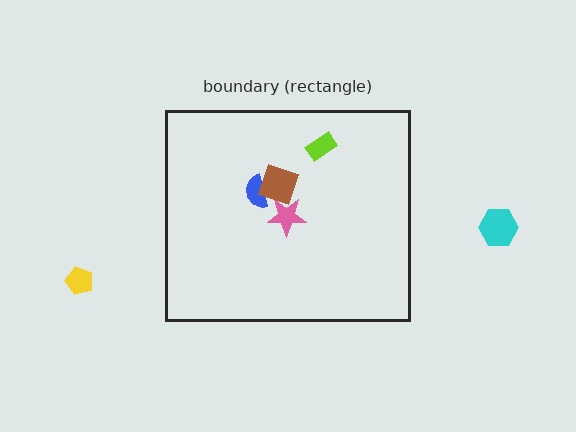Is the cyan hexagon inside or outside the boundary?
Outside.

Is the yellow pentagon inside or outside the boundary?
Outside.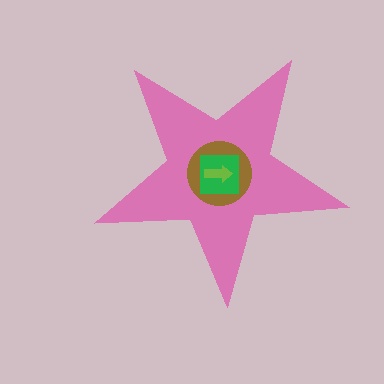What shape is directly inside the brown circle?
The green square.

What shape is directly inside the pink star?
The brown circle.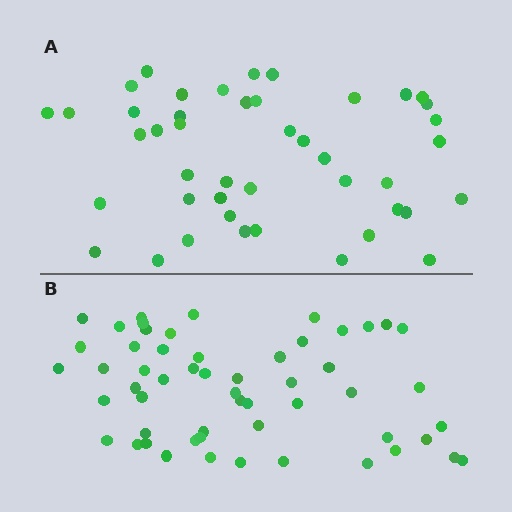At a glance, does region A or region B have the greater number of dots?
Region B (the bottom region) has more dots.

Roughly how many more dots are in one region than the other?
Region B has roughly 12 or so more dots than region A.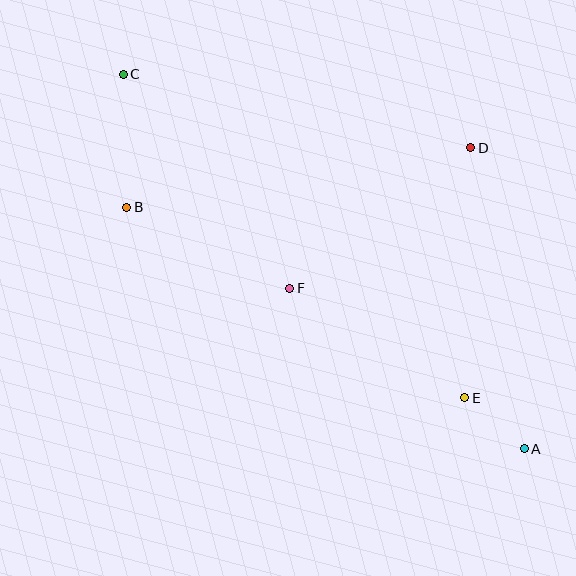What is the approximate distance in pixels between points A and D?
The distance between A and D is approximately 306 pixels.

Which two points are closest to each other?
Points A and E are closest to each other.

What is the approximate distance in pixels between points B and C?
The distance between B and C is approximately 133 pixels.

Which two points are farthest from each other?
Points A and C are farthest from each other.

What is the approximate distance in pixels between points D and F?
The distance between D and F is approximately 229 pixels.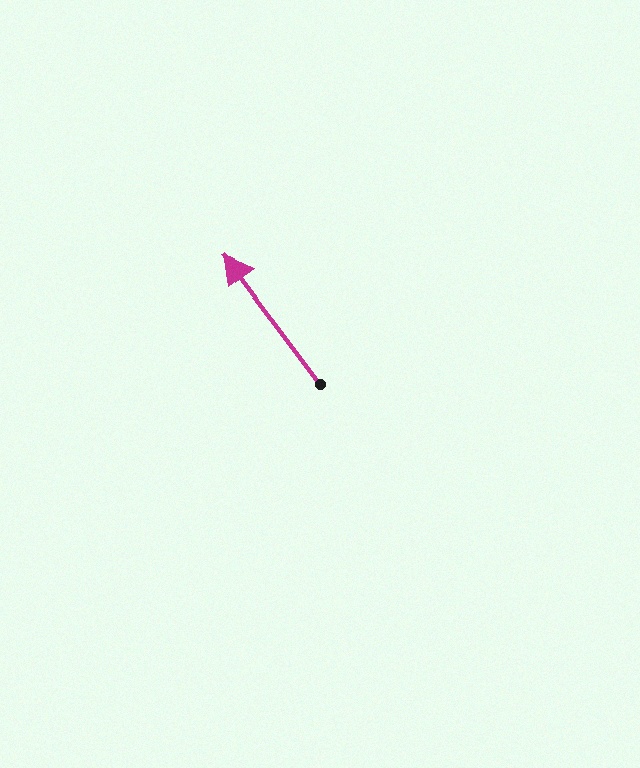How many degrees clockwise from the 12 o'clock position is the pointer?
Approximately 323 degrees.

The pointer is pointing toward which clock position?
Roughly 11 o'clock.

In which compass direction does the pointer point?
Northwest.